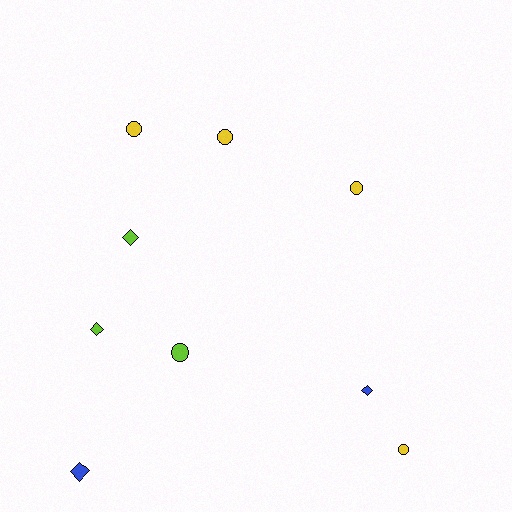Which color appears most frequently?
Yellow, with 4 objects.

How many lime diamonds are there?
There are 2 lime diamonds.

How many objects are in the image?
There are 9 objects.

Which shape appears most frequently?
Circle, with 5 objects.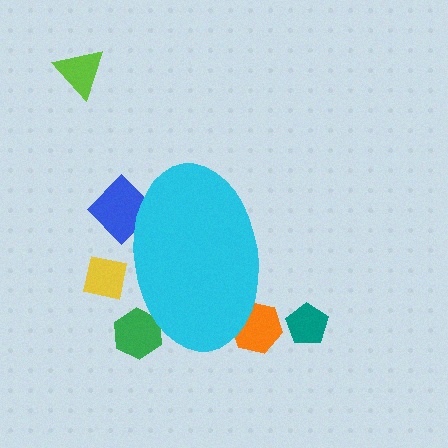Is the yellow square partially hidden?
Yes, the yellow square is partially hidden behind the cyan ellipse.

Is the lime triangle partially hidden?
No, the lime triangle is fully visible.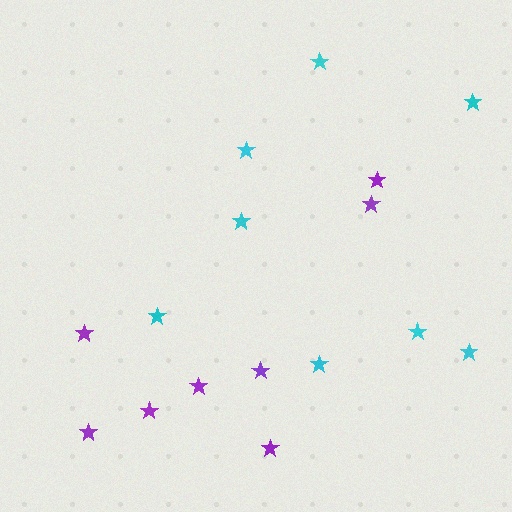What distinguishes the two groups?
There are 2 groups: one group of purple stars (8) and one group of cyan stars (8).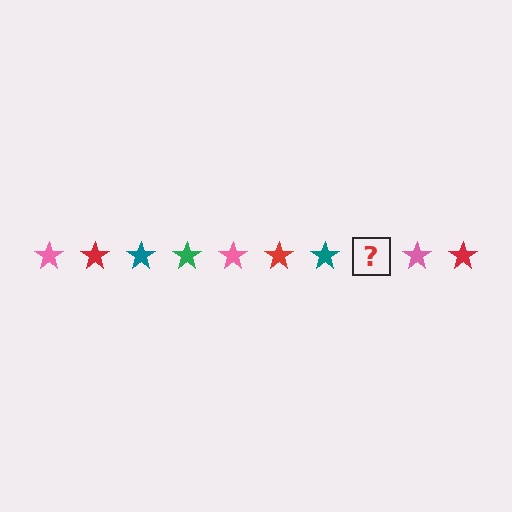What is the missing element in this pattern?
The missing element is a green star.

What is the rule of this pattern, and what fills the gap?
The rule is that the pattern cycles through pink, red, teal, green stars. The gap should be filled with a green star.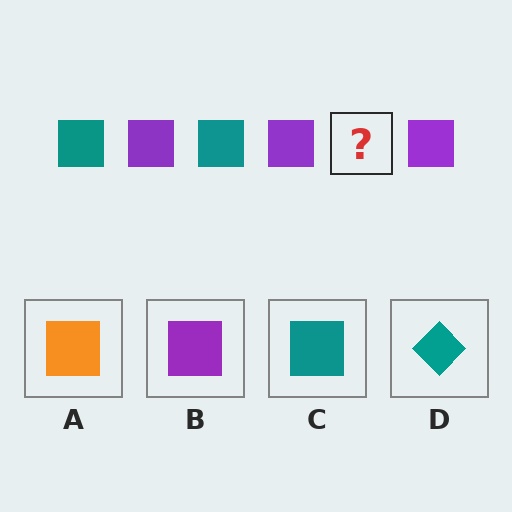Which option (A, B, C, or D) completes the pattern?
C.